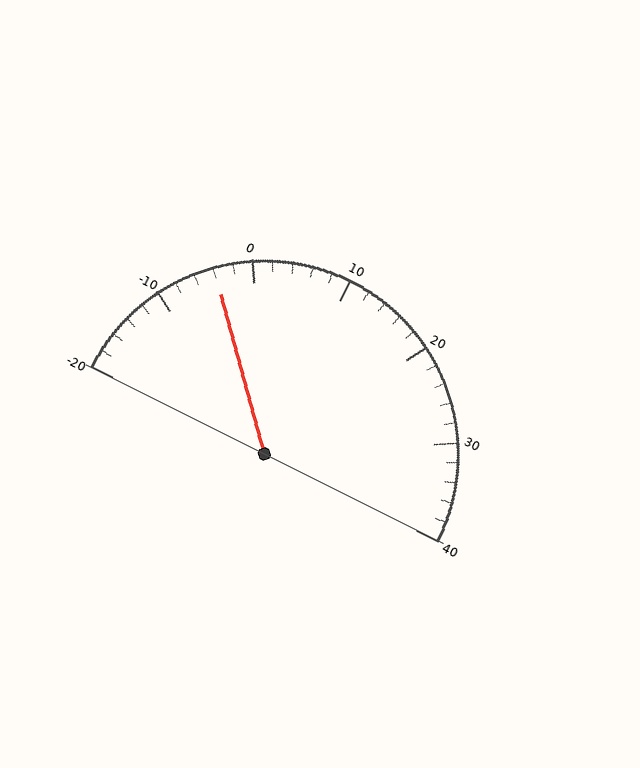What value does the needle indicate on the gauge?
The needle indicates approximately -4.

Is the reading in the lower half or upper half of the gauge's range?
The reading is in the lower half of the range (-20 to 40).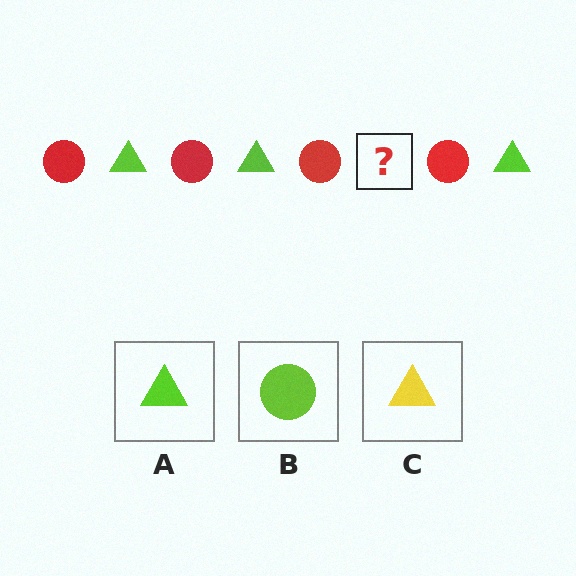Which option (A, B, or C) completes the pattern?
A.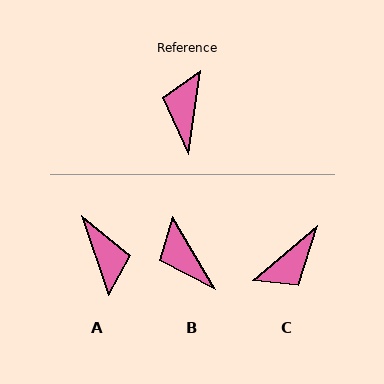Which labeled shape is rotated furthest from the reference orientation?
A, about 154 degrees away.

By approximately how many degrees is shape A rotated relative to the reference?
Approximately 154 degrees clockwise.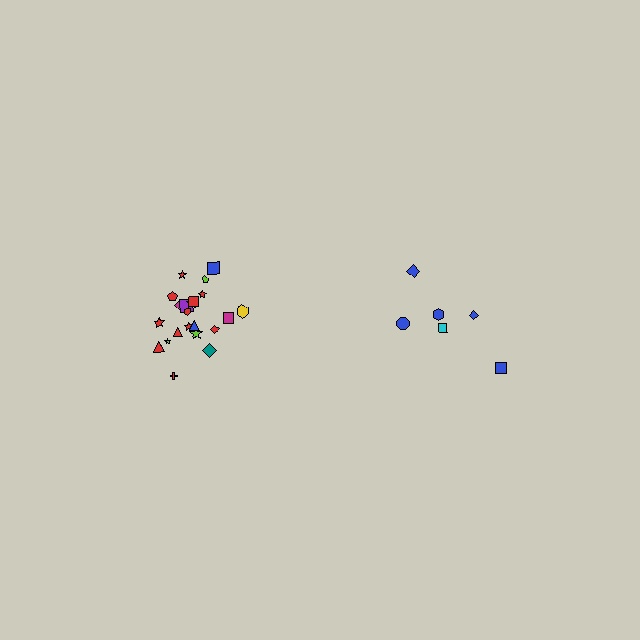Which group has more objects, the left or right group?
The left group.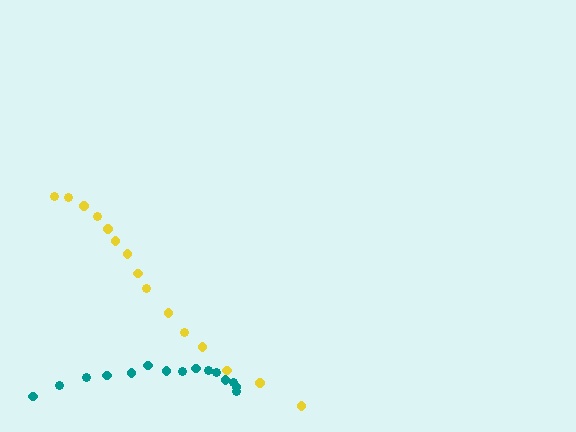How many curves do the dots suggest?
There are 2 distinct paths.